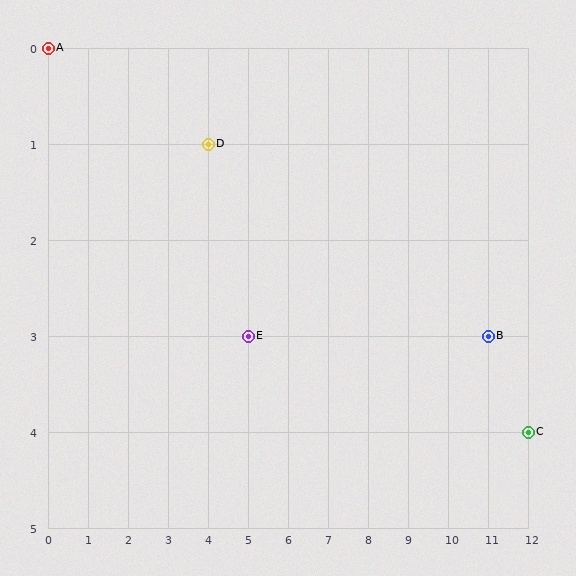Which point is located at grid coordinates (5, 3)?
Point E is at (5, 3).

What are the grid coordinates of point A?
Point A is at grid coordinates (0, 0).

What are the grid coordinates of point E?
Point E is at grid coordinates (5, 3).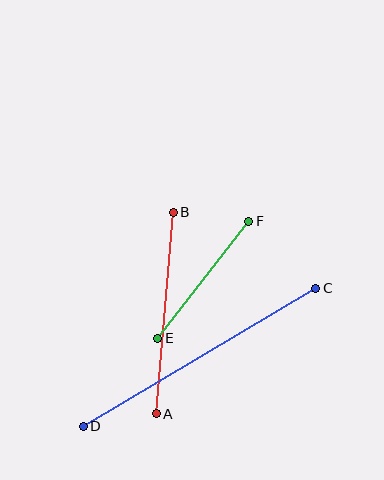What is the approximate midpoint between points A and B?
The midpoint is at approximately (165, 313) pixels.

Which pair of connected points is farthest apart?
Points C and D are farthest apart.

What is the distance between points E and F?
The distance is approximately 148 pixels.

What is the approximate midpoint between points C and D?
The midpoint is at approximately (200, 357) pixels.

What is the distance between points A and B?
The distance is approximately 202 pixels.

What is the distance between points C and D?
The distance is approximately 271 pixels.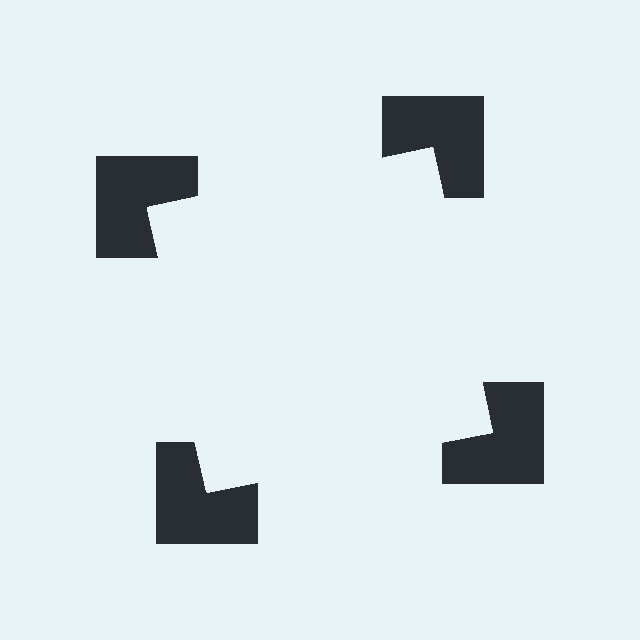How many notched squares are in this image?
There are 4 — one at each vertex of the illusory square.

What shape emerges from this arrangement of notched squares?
An illusory square — its edges are inferred from the aligned wedge cuts in the notched squares, not physically drawn.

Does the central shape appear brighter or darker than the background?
It typically appears slightly brighter than the background, even though no actual brightness change is drawn.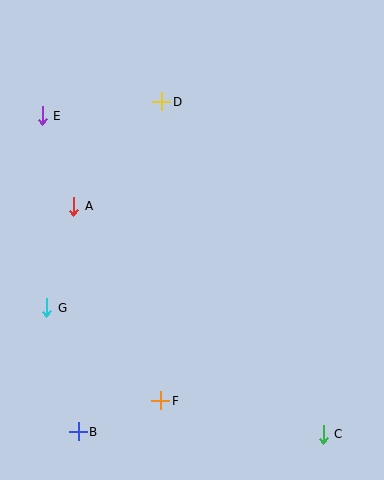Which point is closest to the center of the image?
Point A at (74, 206) is closest to the center.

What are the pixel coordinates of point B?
Point B is at (78, 432).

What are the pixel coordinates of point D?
Point D is at (162, 102).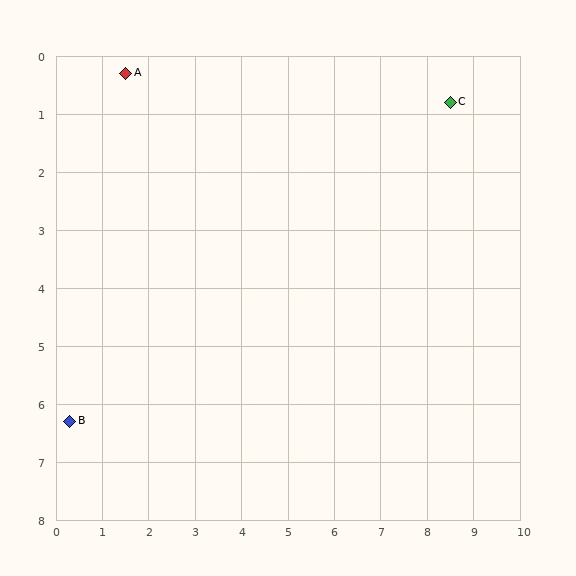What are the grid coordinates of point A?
Point A is at approximately (1.5, 0.3).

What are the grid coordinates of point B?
Point B is at approximately (0.3, 6.3).